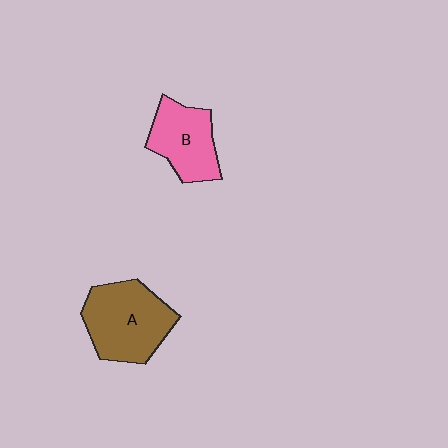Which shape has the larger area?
Shape A (brown).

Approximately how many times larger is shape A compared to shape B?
Approximately 1.4 times.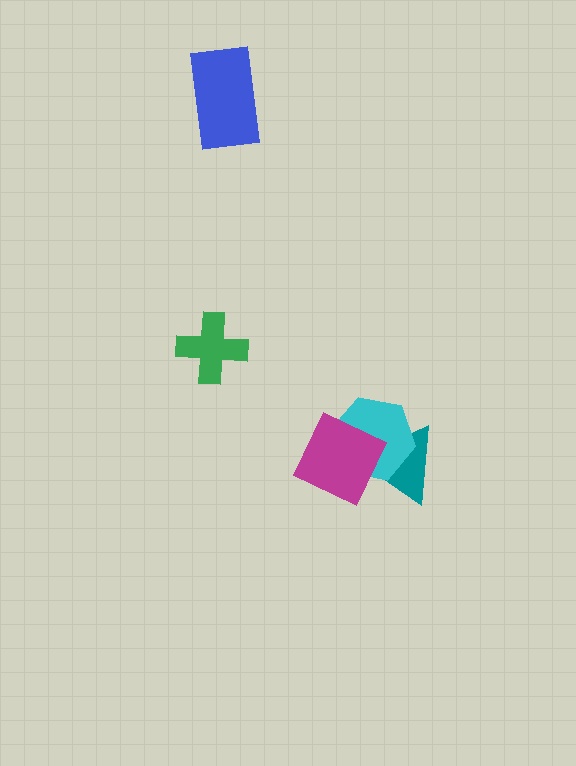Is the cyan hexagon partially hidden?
Yes, it is partially covered by another shape.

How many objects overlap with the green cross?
0 objects overlap with the green cross.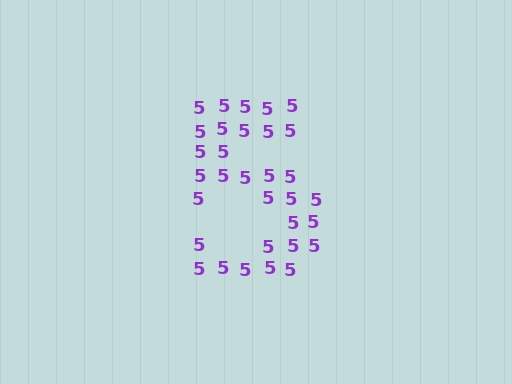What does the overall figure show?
The overall figure shows the digit 5.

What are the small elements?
The small elements are digit 5's.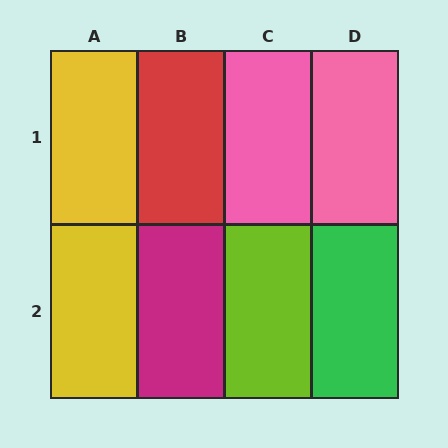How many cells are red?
1 cell is red.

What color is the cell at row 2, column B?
Magenta.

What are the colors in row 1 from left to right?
Yellow, red, pink, pink.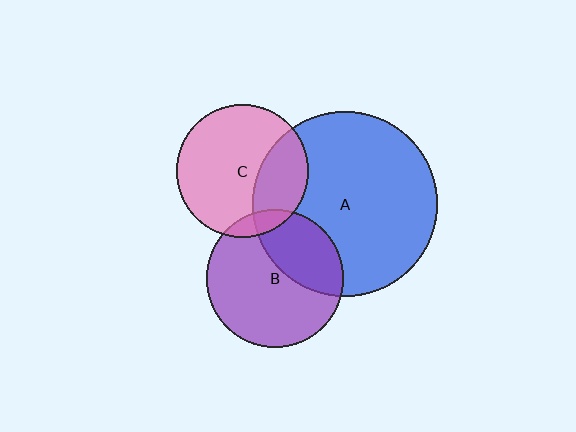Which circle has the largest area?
Circle A (blue).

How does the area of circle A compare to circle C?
Approximately 2.0 times.